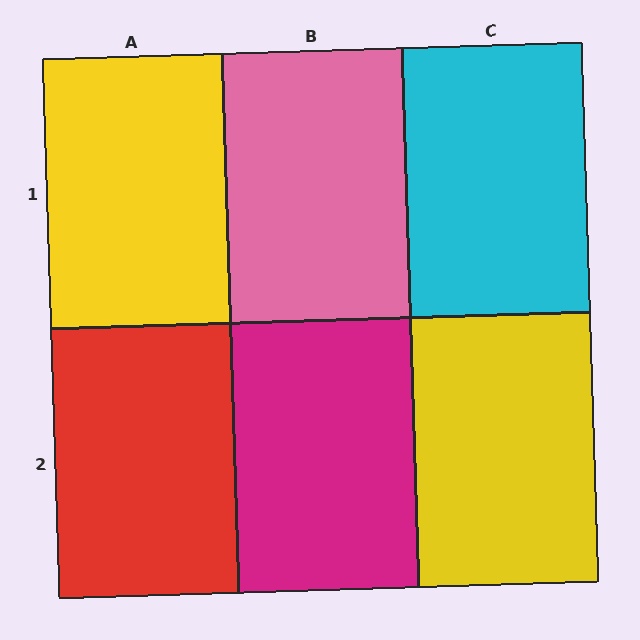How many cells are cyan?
1 cell is cyan.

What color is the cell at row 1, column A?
Yellow.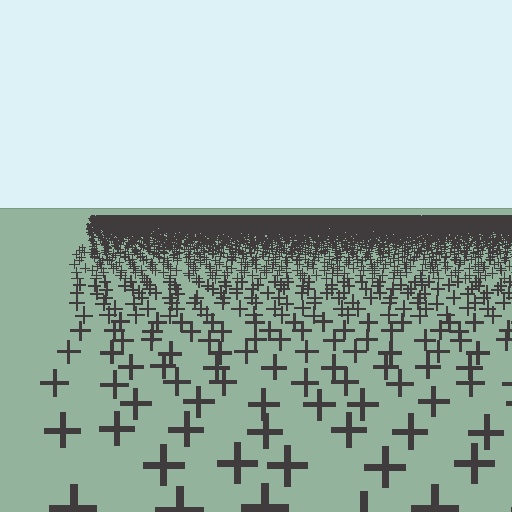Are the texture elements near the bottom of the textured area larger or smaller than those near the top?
Larger. Near the bottom, elements are closer to the viewer and appear at a bigger on-screen size.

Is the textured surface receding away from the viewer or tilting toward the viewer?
The surface is receding away from the viewer. Texture elements get smaller and denser toward the top.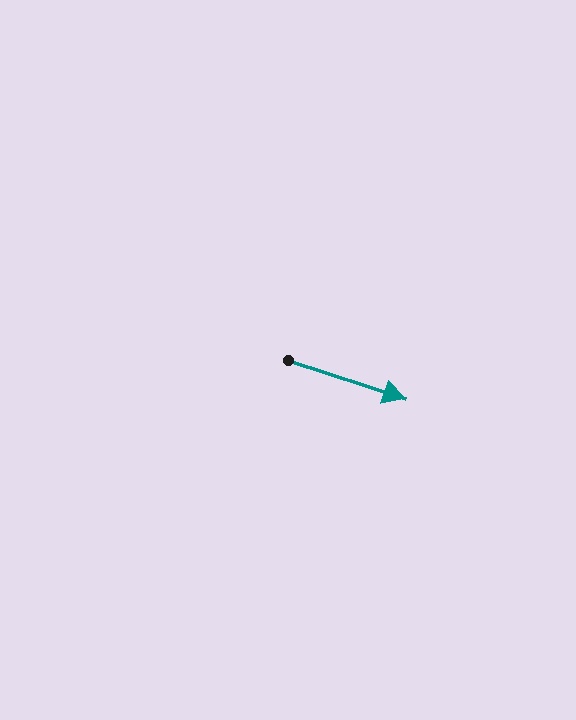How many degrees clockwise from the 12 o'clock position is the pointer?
Approximately 108 degrees.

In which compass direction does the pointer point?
East.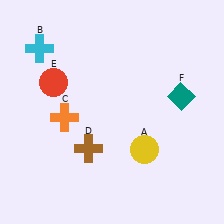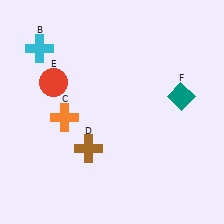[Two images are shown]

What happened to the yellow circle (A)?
The yellow circle (A) was removed in Image 2. It was in the bottom-right area of Image 1.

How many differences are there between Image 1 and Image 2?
There is 1 difference between the two images.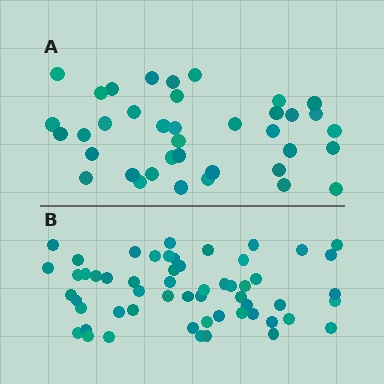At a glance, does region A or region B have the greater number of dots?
Region B (the bottom region) has more dots.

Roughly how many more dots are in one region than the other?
Region B has approximately 20 more dots than region A.